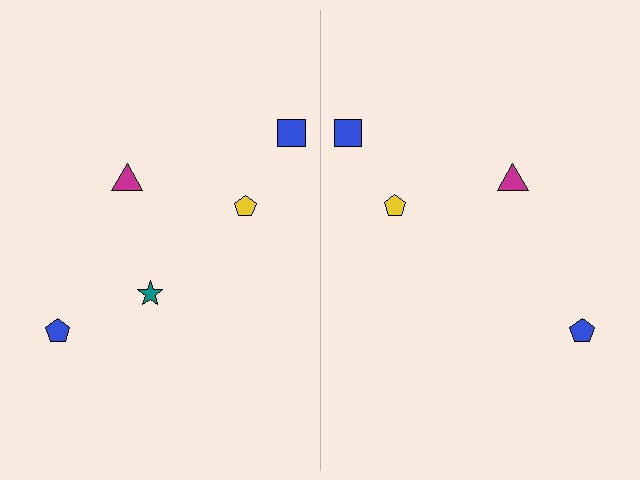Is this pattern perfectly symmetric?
No, the pattern is not perfectly symmetric. A teal star is missing from the right side.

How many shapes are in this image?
There are 9 shapes in this image.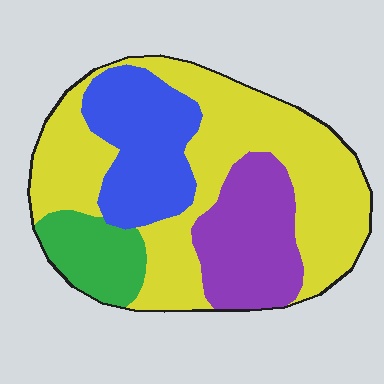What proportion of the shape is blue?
Blue takes up about one fifth (1/5) of the shape.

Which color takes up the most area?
Yellow, at roughly 50%.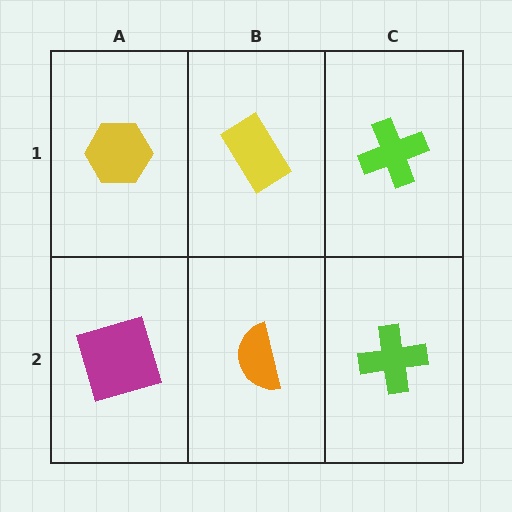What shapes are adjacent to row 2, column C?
A lime cross (row 1, column C), an orange semicircle (row 2, column B).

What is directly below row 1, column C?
A lime cross.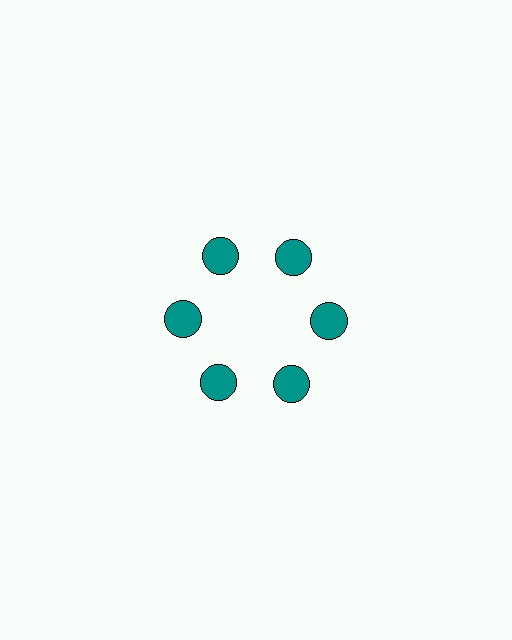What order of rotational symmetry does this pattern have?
This pattern has 6-fold rotational symmetry.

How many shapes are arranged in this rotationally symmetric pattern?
There are 6 shapes, arranged in 6 groups of 1.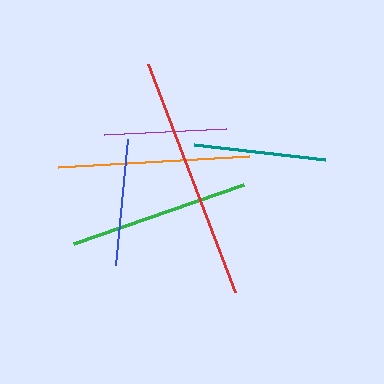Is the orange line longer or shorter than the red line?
The red line is longer than the orange line.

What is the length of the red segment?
The red segment is approximately 244 pixels long.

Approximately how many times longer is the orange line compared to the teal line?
The orange line is approximately 1.5 times the length of the teal line.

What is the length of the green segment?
The green segment is approximately 180 pixels long.